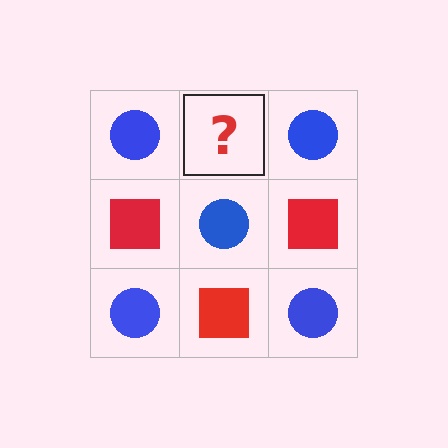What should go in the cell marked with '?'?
The missing cell should contain a red square.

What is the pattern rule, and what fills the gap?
The rule is that it alternates blue circle and red square in a checkerboard pattern. The gap should be filled with a red square.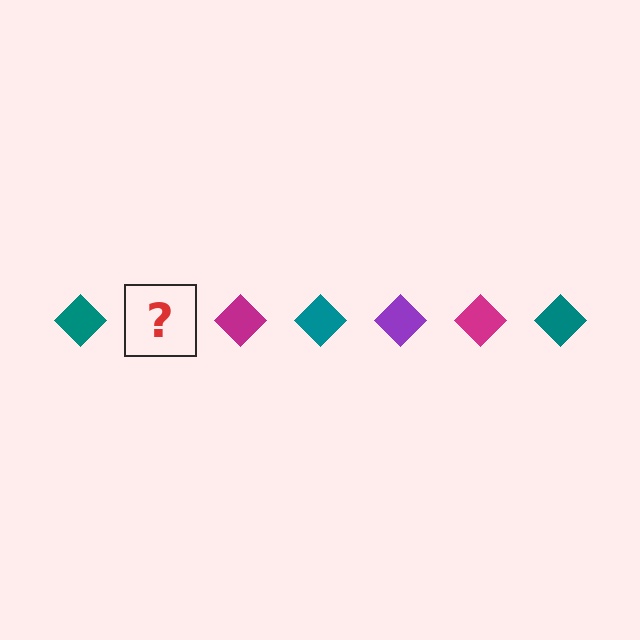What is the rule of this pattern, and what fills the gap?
The rule is that the pattern cycles through teal, purple, magenta diamonds. The gap should be filled with a purple diamond.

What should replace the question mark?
The question mark should be replaced with a purple diamond.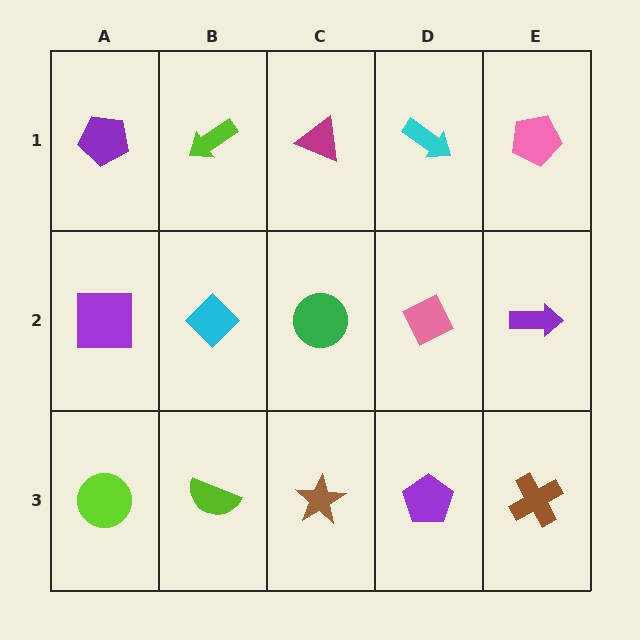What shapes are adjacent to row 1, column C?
A green circle (row 2, column C), a lime arrow (row 1, column B), a cyan arrow (row 1, column D).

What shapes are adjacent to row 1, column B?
A cyan diamond (row 2, column B), a purple pentagon (row 1, column A), a magenta triangle (row 1, column C).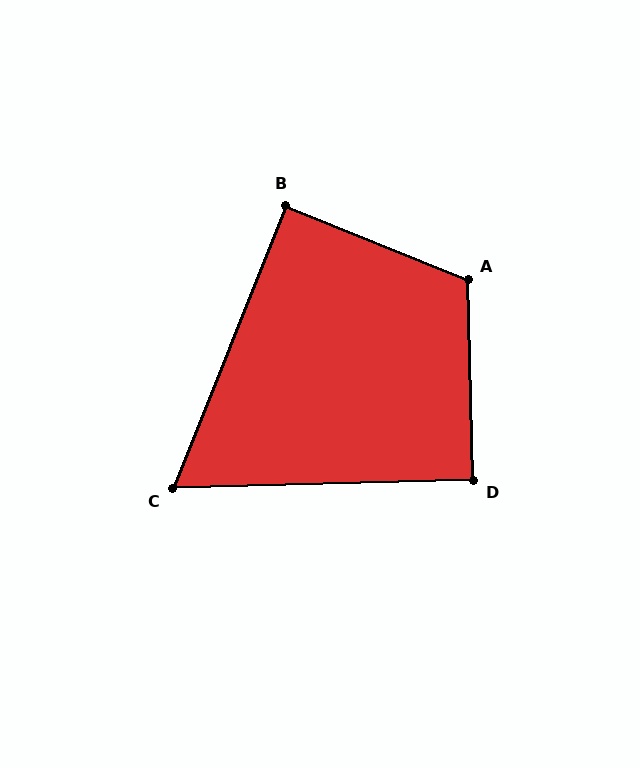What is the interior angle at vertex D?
Approximately 90 degrees (approximately right).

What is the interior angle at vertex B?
Approximately 90 degrees (approximately right).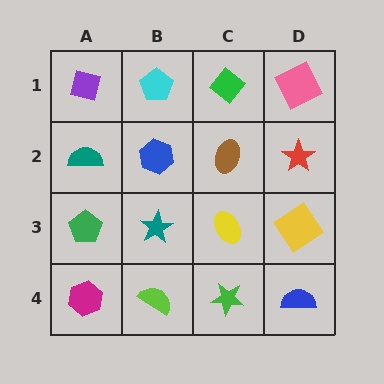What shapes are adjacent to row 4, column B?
A teal star (row 3, column B), a magenta hexagon (row 4, column A), a green star (row 4, column C).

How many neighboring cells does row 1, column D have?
2.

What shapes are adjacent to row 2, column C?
A green diamond (row 1, column C), a yellow ellipse (row 3, column C), a blue hexagon (row 2, column B), a red star (row 2, column D).